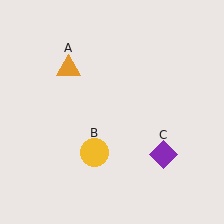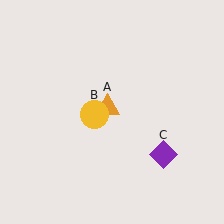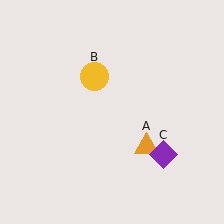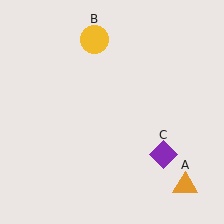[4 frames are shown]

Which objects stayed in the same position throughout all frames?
Purple diamond (object C) remained stationary.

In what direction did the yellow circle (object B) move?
The yellow circle (object B) moved up.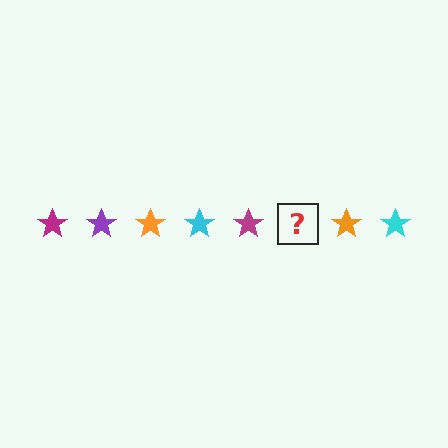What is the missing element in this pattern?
The missing element is a purple star.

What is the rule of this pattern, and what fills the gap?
The rule is that the pattern cycles through magenta, purple, orange, cyan stars. The gap should be filled with a purple star.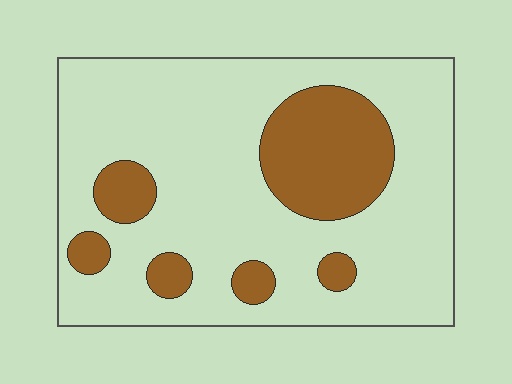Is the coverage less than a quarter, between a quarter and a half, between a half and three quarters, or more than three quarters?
Less than a quarter.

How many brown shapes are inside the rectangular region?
6.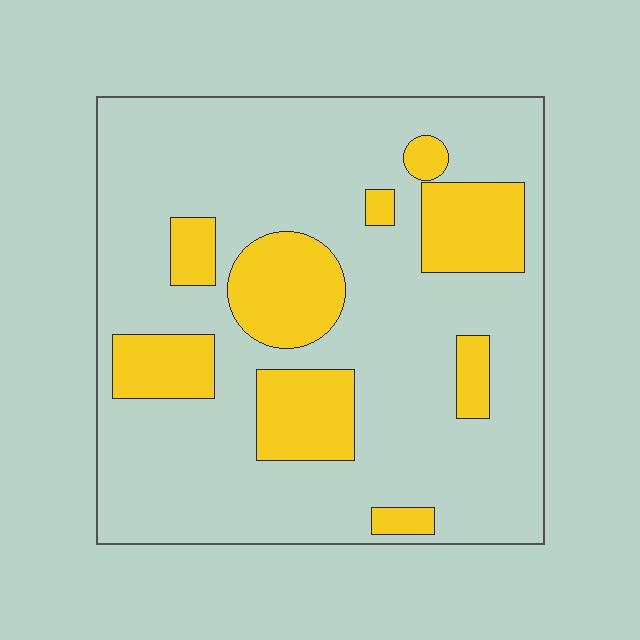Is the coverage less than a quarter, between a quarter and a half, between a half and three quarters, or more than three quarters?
Less than a quarter.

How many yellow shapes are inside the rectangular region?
9.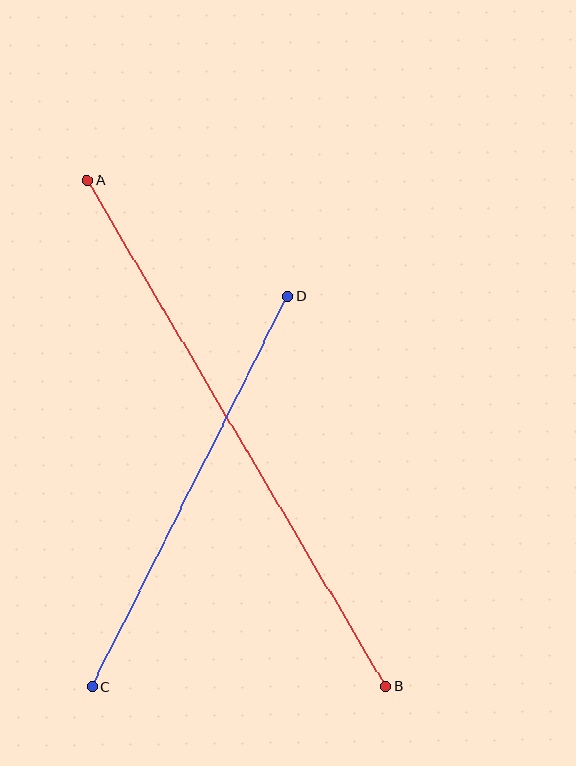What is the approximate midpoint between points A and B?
The midpoint is at approximately (236, 433) pixels.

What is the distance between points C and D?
The distance is approximately 437 pixels.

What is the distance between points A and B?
The distance is approximately 587 pixels.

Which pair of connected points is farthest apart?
Points A and B are farthest apart.